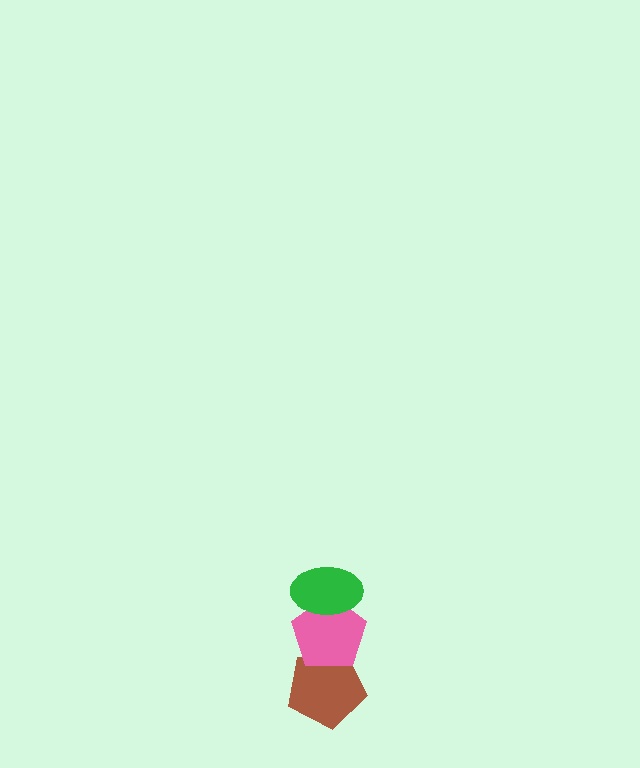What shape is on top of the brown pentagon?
The pink pentagon is on top of the brown pentagon.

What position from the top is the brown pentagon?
The brown pentagon is 3rd from the top.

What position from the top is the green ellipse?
The green ellipse is 1st from the top.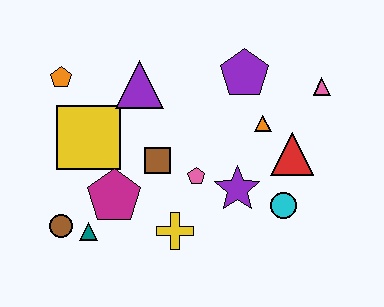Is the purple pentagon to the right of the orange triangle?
No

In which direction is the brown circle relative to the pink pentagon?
The brown circle is to the left of the pink pentagon.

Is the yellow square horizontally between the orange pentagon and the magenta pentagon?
Yes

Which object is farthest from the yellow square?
The pink triangle is farthest from the yellow square.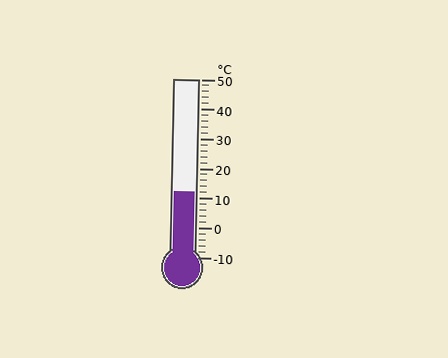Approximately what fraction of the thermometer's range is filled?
The thermometer is filled to approximately 35% of its range.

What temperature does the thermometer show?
The thermometer shows approximately 12°C.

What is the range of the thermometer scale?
The thermometer scale ranges from -10°C to 50°C.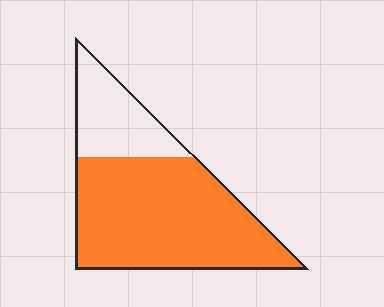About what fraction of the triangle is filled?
About three quarters (3/4).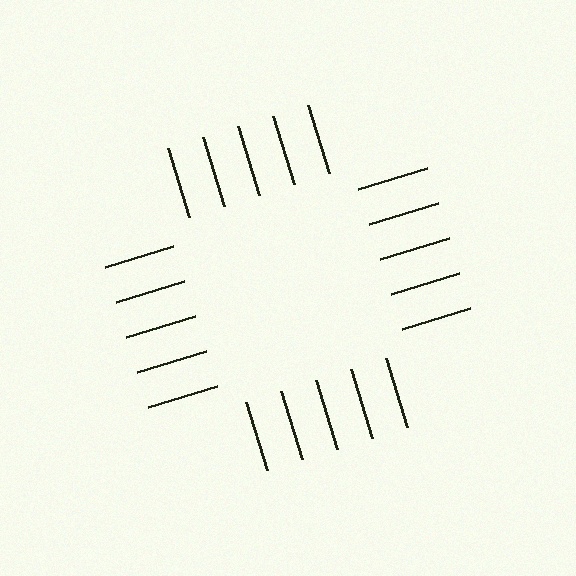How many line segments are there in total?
20 — 5 along each of the 4 edges.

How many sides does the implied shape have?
4 sides — the line-ends trace a square.